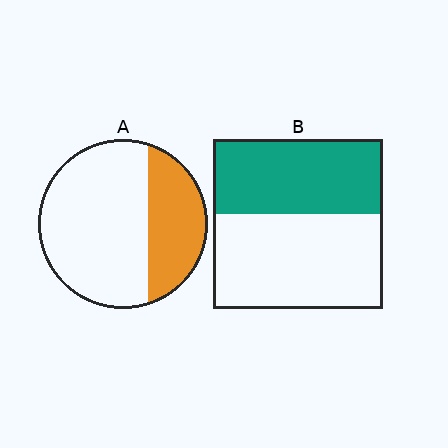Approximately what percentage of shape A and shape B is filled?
A is approximately 30% and B is approximately 45%.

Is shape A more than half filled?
No.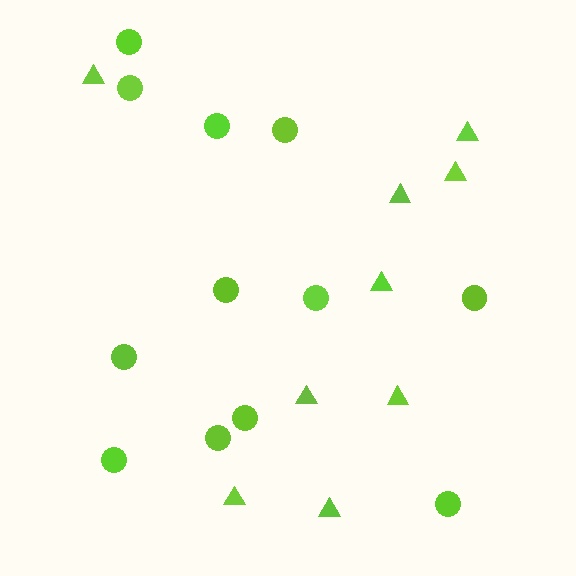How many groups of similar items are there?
There are 2 groups: one group of triangles (9) and one group of circles (12).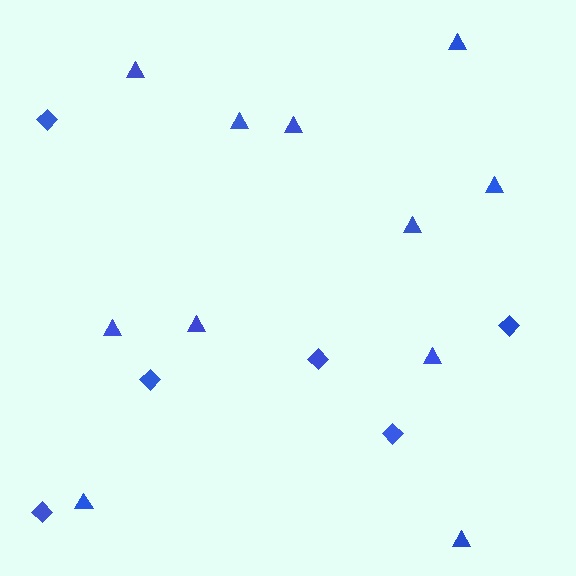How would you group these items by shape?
There are 2 groups: one group of triangles (11) and one group of diamonds (6).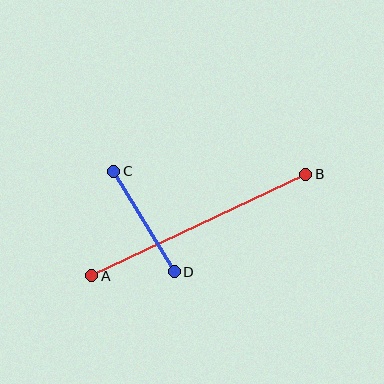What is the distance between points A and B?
The distance is approximately 237 pixels.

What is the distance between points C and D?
The distance is approximately 118 pixels.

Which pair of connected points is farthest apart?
Points A and B are farthest apart.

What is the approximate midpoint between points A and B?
The midpoint is at approximately (199, 225) pixels.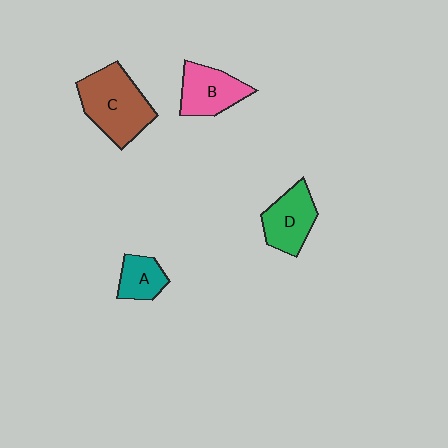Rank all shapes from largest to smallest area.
From largest to smallest: C (brown), B (pink), D (green), A (teal).